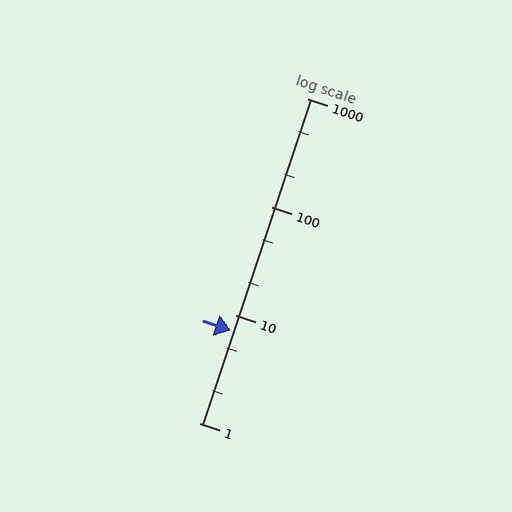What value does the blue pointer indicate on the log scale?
The pointer indicates approximately 7.2.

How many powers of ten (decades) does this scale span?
The scale spans 3 decades, from 1 to 1000.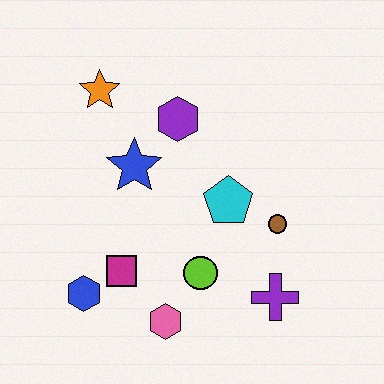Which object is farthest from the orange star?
The purple cross is farthest from the orange star.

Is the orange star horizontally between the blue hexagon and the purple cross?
Yes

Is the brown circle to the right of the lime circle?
Yes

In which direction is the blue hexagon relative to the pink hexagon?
The blue hexagon is to the left of the pink hexagon.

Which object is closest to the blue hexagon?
The magenta square is closest to the blue hexagon.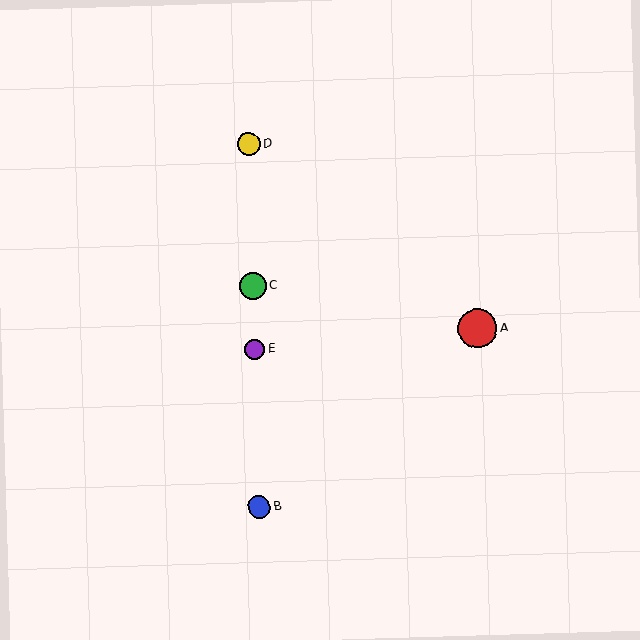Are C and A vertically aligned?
No, C is at x≈253 and A is at x≈477.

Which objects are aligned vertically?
Objects B, C, D, E are aligned vertically.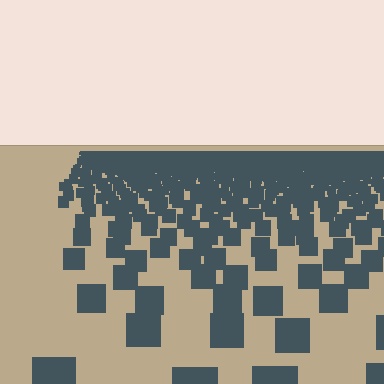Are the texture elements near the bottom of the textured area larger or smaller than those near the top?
Larger. Near the bottom, elements are closer to the viewer and appear at a bigger on-screen size.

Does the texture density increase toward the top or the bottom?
Density increases toward the top.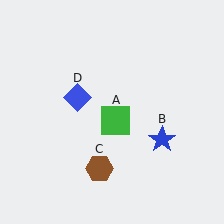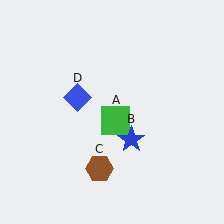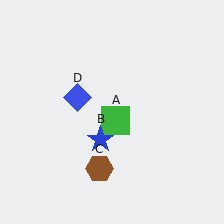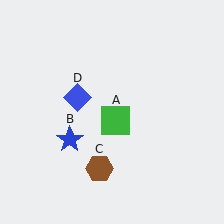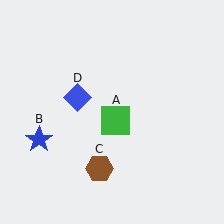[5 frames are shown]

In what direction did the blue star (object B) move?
The blue star (object B) moved left.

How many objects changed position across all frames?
1 object changed position: blue star (object B).